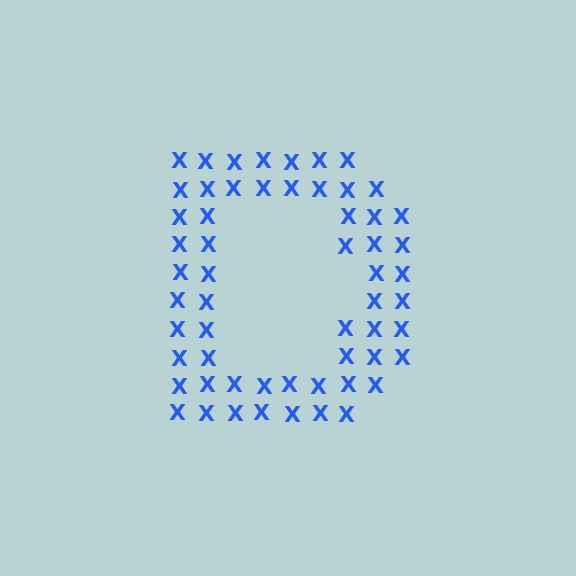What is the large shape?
The large shape is the letter D.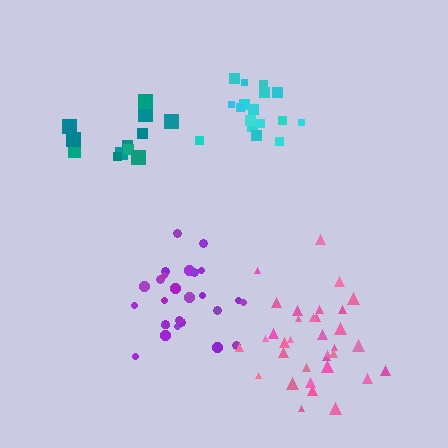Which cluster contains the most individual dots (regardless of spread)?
Pink (34).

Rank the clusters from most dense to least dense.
cyan, pink, purple, teal.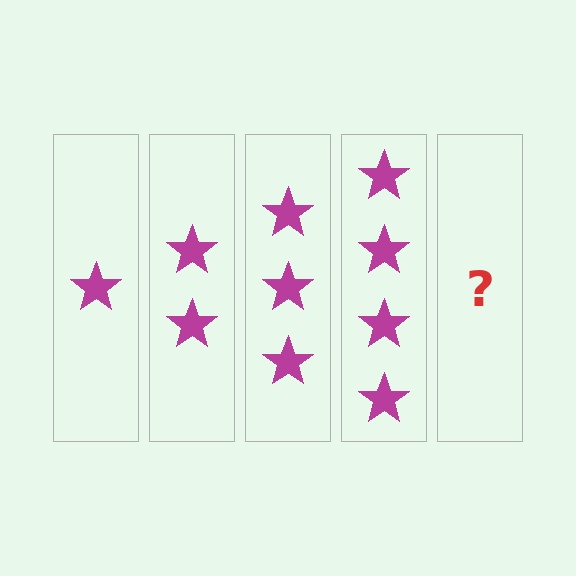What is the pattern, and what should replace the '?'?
The pattern is that each step adds one more star. The '?' should be 5 stars.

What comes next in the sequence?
The next element should be 5 stars.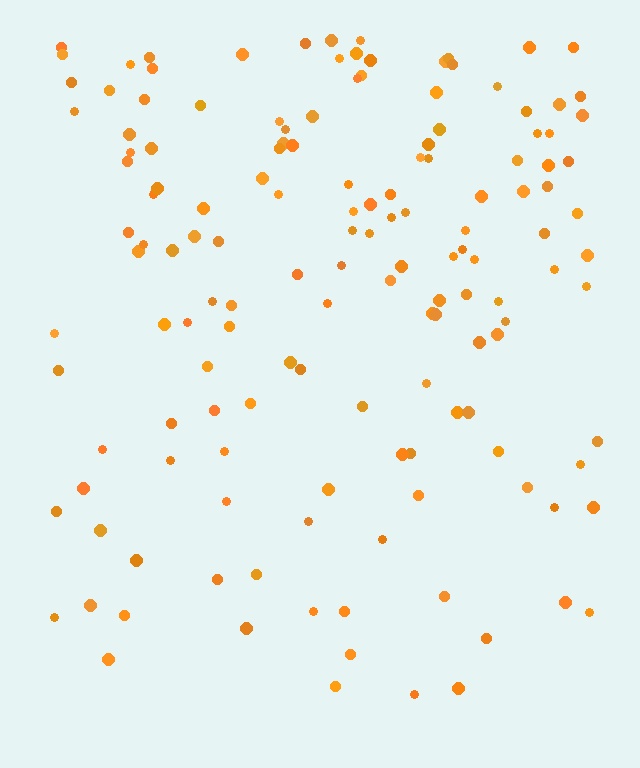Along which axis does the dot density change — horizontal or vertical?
Vertical.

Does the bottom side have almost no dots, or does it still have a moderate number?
Still a moderate number, just noticeably fewer than the top.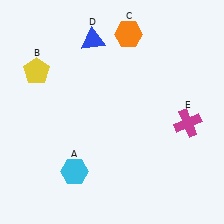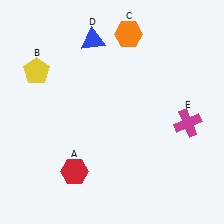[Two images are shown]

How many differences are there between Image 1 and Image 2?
There is 1 difference between the two images.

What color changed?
The hexagon (A) changed from cyan in Image 1 to red in Image 2.